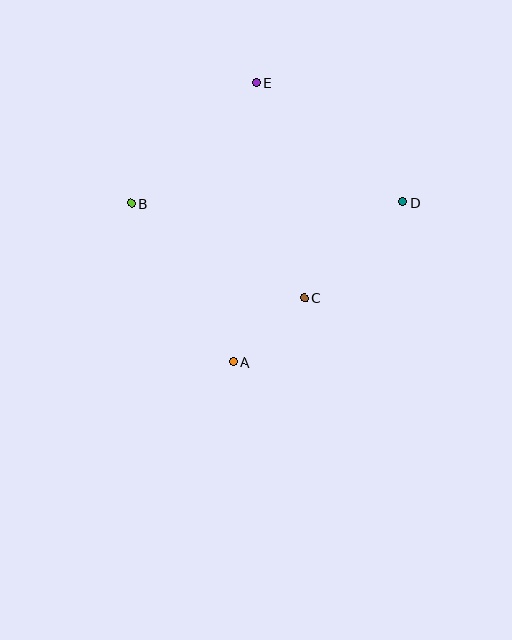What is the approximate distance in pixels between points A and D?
The distance between A and D is approximately 233 pixels.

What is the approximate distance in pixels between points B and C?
The distance between B and C is approximately 198 pixels.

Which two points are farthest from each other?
Points A and E are farthest from each other.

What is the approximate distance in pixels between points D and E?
The distance between D and E is approximately 190 pixels.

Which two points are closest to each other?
Points A and C are closest to each other.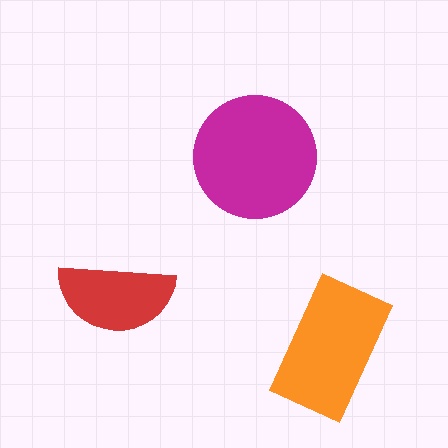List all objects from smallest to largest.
The red semicircle, the orange rectangle, the magenta circle.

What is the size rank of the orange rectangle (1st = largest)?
2nd.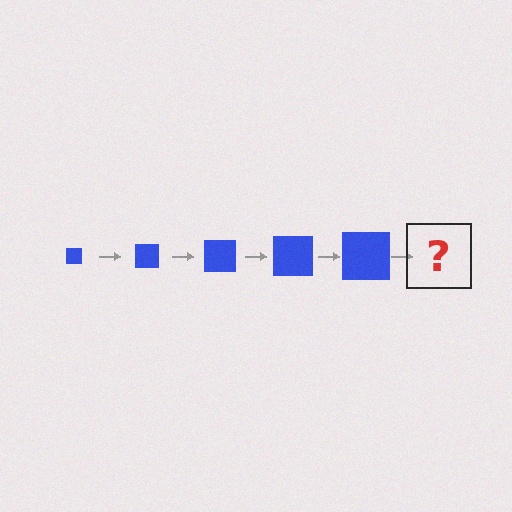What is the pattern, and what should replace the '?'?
The pattern is that the square gets progressively larger each step. The '?' should be a blue square, larger than the previous one.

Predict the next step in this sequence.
The next step is a blue square, larger than the previous one.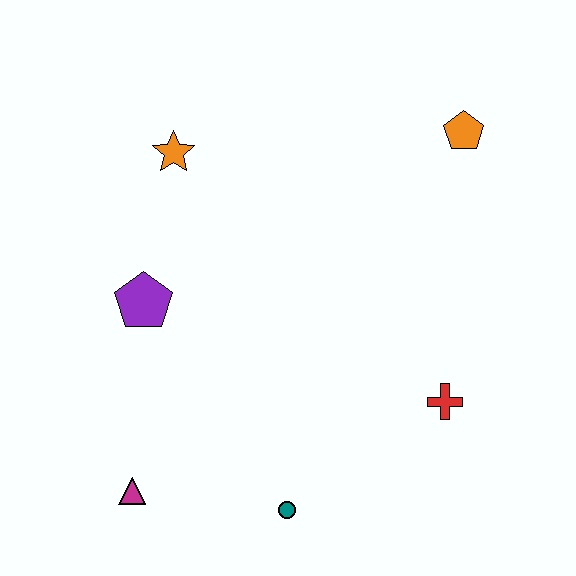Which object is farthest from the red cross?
The orange star is farthest from the red cross.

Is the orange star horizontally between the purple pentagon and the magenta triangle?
No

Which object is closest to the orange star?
The purple pentagon is closest to the orange star.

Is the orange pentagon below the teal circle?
No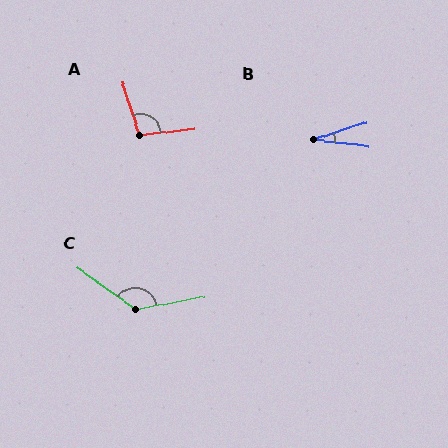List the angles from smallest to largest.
B (25°), A (102°), C (134°).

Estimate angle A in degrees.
Approximately 102 degrees.